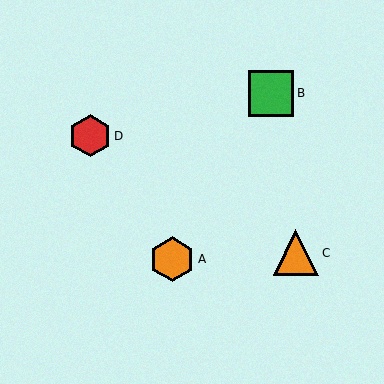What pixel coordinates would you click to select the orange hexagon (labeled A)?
Click at (172, 259) to select the orange hexagon A.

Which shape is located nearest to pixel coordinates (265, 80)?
The green square (labeled B) at (271, 93) is nearest to that location.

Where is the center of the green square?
The center of the green square is at (271, 93).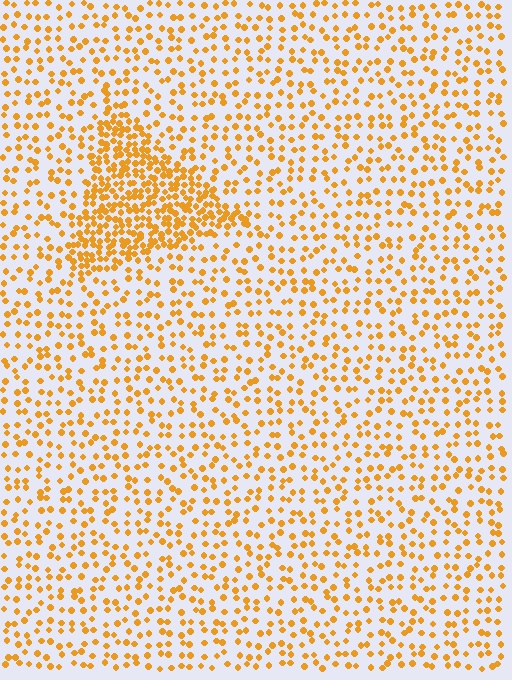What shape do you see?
I see a triangle.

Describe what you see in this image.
The image contains small orange elements arranged at two different densities. A triangle-shaped region is visible where the elements are more densely packed than the surrounding area.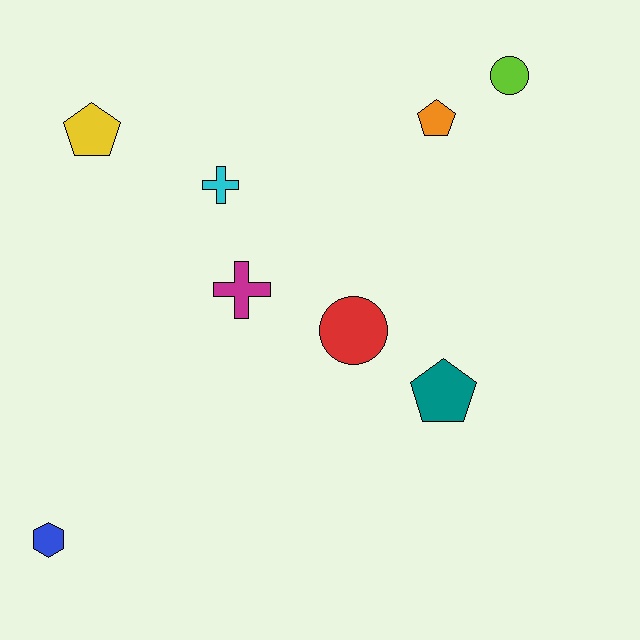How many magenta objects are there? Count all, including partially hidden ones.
There is 1 magenta object.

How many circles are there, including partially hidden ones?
There are 2 circles.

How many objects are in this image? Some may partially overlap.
There are 8 objects.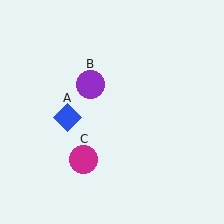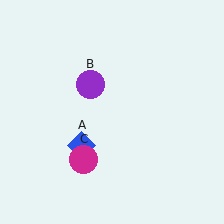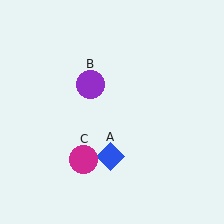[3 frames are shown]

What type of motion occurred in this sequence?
The blue diamond (object A) rotated counterclockwise around the center of the scene.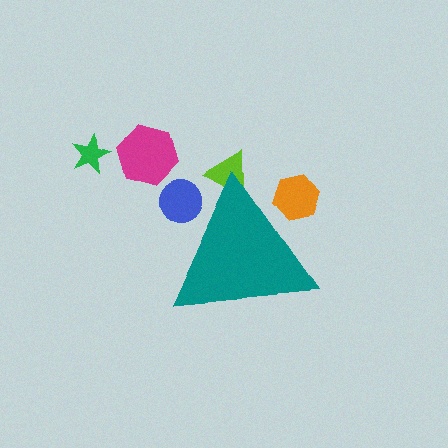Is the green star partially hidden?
No, the green star is fully visible.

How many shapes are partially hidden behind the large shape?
3 shapes are partially hidden.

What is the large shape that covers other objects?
A teal triangle.